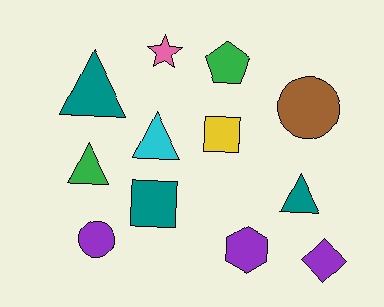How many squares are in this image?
There are 2 squares.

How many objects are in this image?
There are 12 objects.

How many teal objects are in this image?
There are 3 teal objects.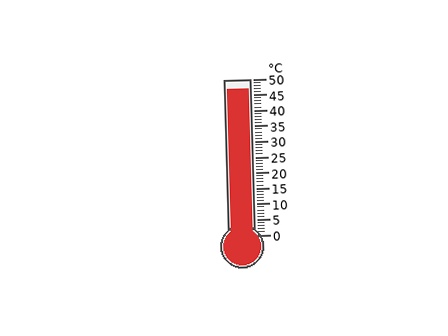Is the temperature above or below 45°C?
The temperature is above 45°C.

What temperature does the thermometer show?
The thermometer shows approximately 47°C.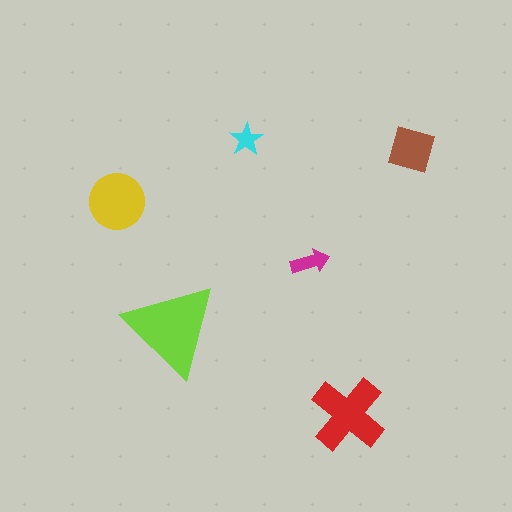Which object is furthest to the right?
The brown diamond is rightmost.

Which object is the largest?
The lime triangle.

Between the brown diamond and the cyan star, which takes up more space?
The brown diamond.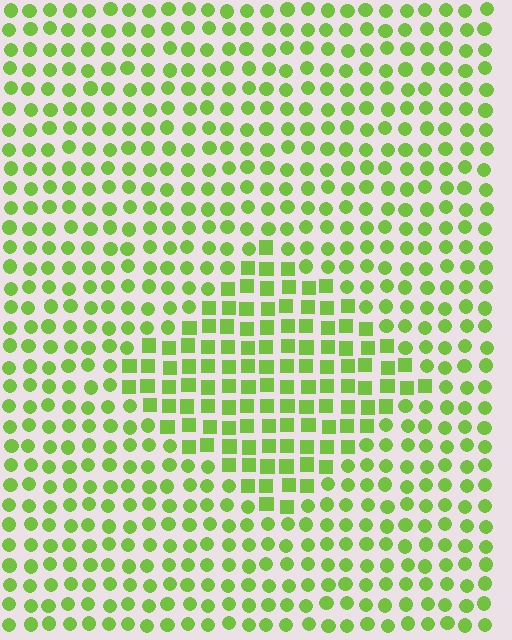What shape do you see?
I see a diamond.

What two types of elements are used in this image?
The image uses squares inside the diamond region and circles outside it.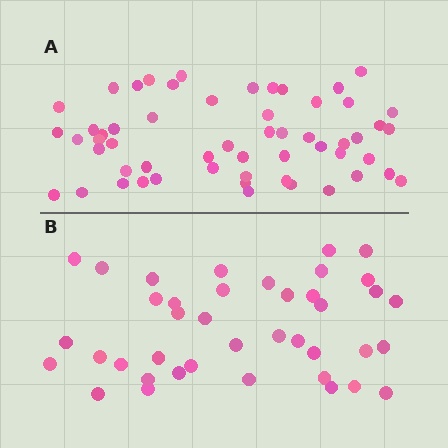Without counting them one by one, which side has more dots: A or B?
Region A (the top region) has more dots.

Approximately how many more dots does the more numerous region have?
Region A has approximately 15 more dots than region B.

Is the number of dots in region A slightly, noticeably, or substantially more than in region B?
Region A has noticeably more, but not dramatically so. The ratio is roughly 1.4 to 1.